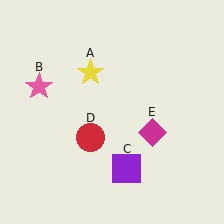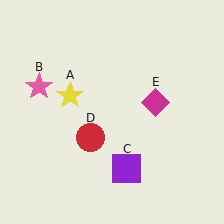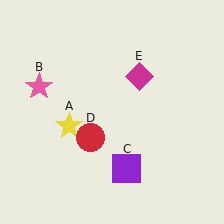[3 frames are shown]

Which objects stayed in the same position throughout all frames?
Pink star (object B) and purple square (object C) and red circle (object D) remained stationary.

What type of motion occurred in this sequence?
The yellow star (object A), magenta diamond (object E) rotated counterclockwise around the center of the scene.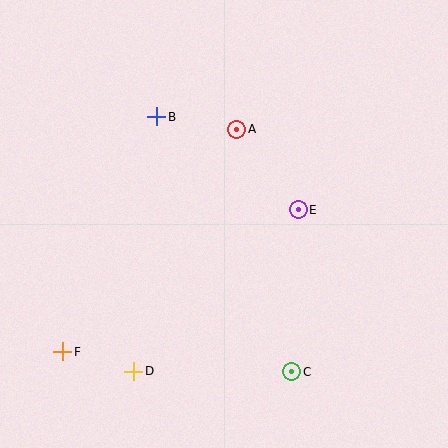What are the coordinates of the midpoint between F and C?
The midpoint between F and C is at (177, 362).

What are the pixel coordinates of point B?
Point B is at (157, 117).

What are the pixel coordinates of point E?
Point E is at (298, 210).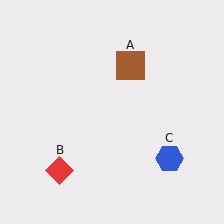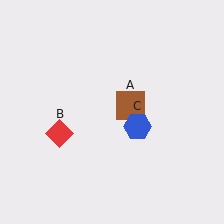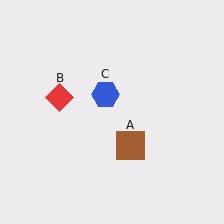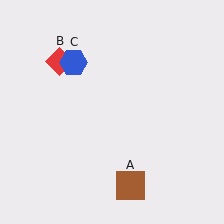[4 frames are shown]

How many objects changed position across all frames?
3 objects changed position: brown square (object A), red diamond (object B), blue hexagon (object C).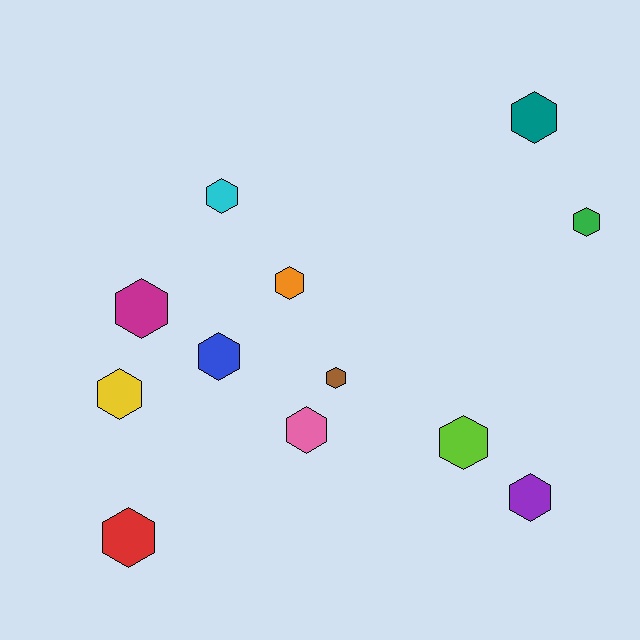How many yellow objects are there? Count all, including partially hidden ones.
There is 1 yellow object.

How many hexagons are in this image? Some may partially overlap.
There are 12 hexagons.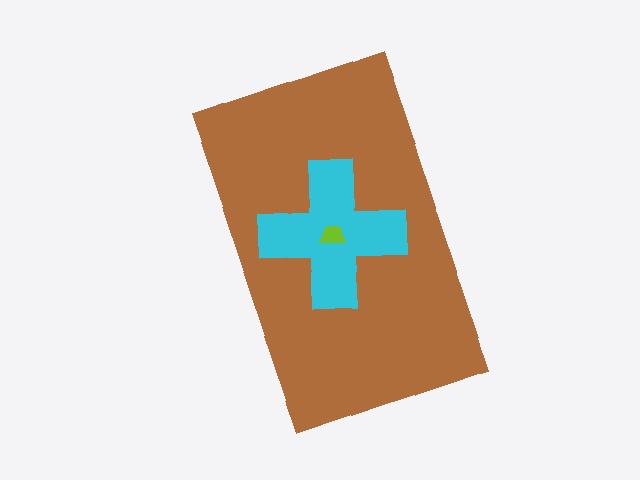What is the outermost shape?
The brown rectangle.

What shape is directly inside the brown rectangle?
The cyan cross.